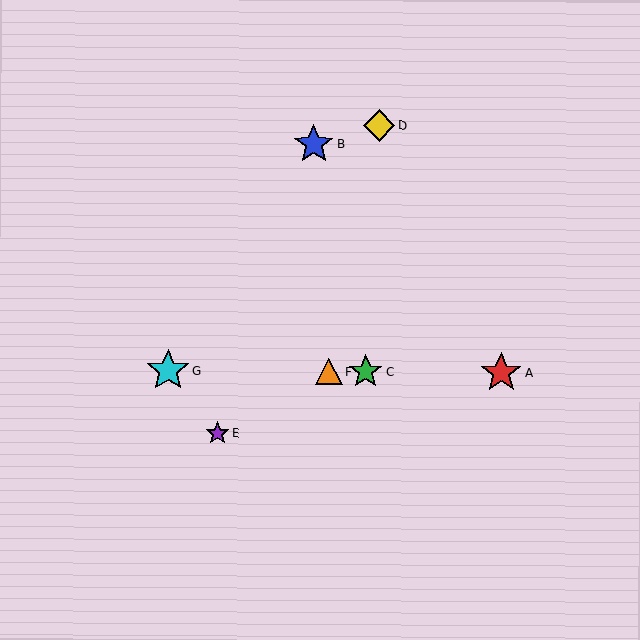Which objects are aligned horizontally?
Objects A, C, F, G are aligned horizontally.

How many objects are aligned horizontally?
4 objects (A, C, F, G) are aligned horizontally.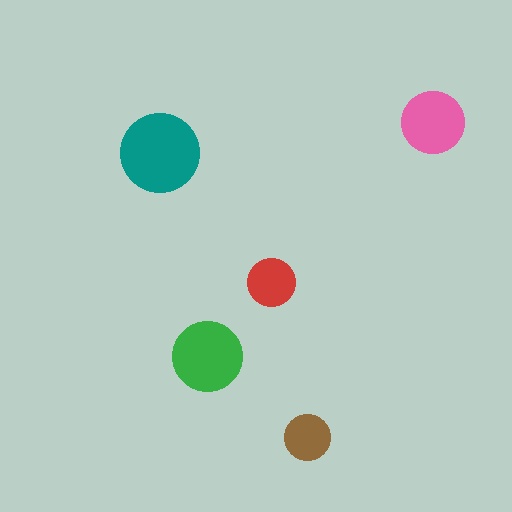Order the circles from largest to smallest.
the teal one, the green one, the pink one, the red one, the brown one.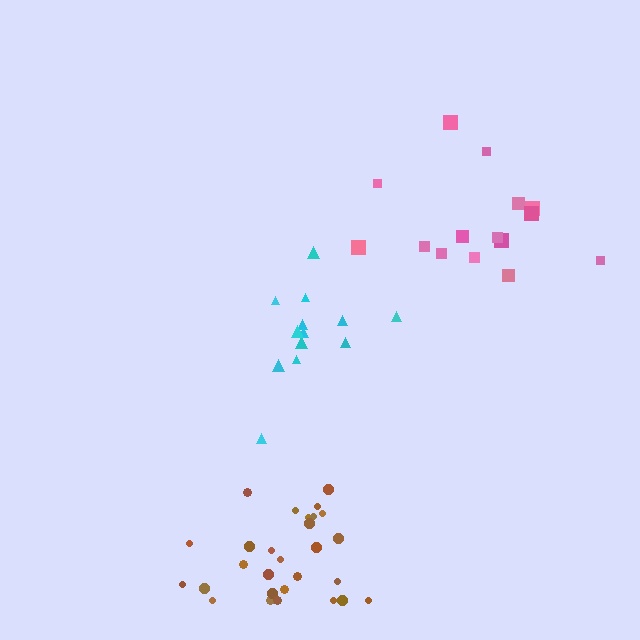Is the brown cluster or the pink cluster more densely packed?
Brown.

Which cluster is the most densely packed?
Brown.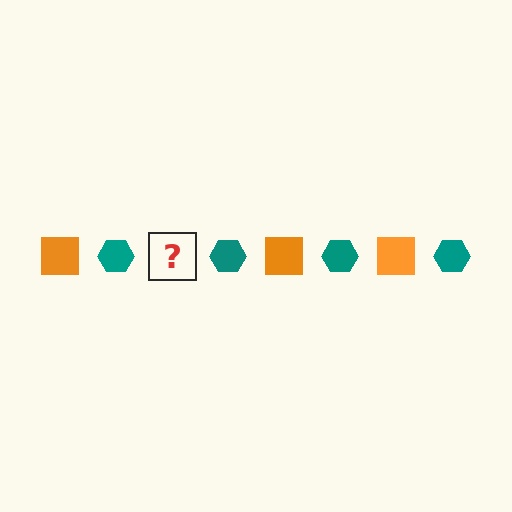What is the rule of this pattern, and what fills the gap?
The rule is that the pattern alternates between orange square and teal hexagon. The gap should be filled with an orange square.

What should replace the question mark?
The question mark should be replaced with an orange square.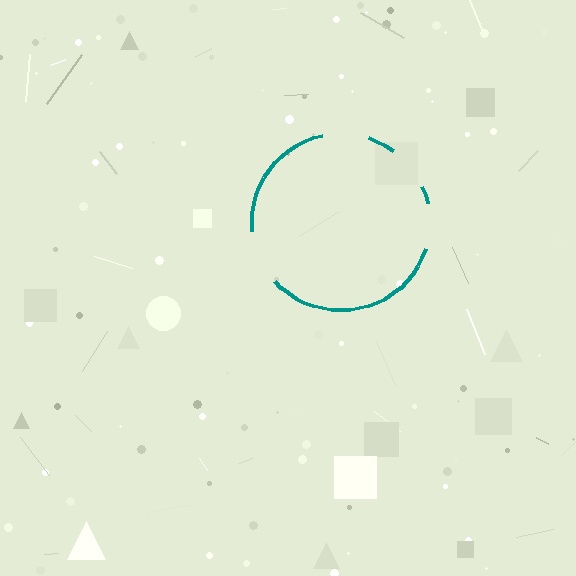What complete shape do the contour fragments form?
The contour fragments form a circle.